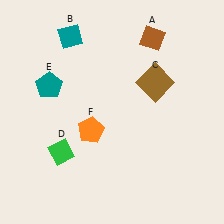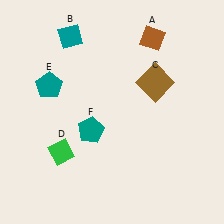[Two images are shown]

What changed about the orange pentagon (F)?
In Image 1, F is orange. In Image 2, it changed to teal.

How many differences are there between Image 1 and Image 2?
There is 1 difference between the two images.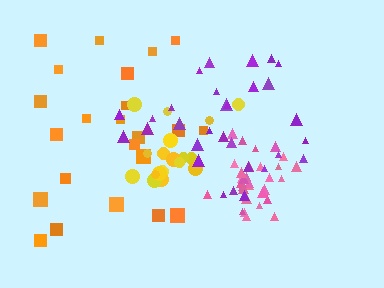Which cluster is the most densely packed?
Pink.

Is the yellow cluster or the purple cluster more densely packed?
Yellow.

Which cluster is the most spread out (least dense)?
Orange.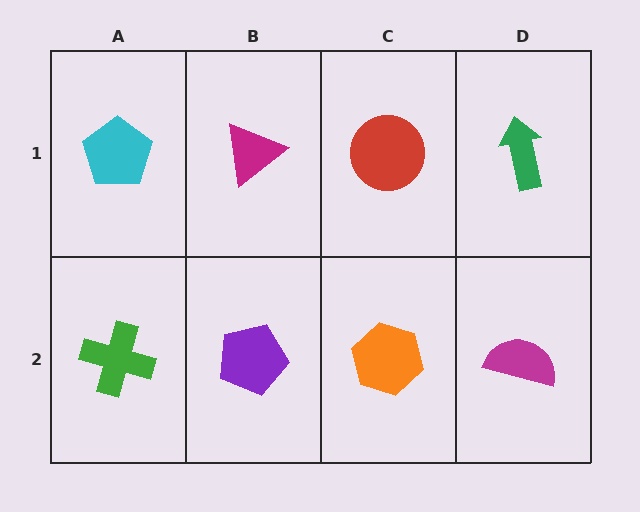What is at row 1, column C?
A red circle.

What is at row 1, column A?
A cyan pentagon.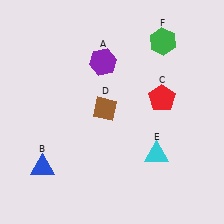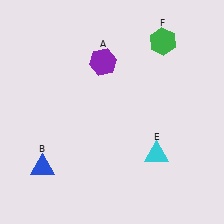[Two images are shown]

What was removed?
The red pentagon (C), the brown diamond (D) were removed in Image 2.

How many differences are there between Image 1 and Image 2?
There are 2 differences between the two images.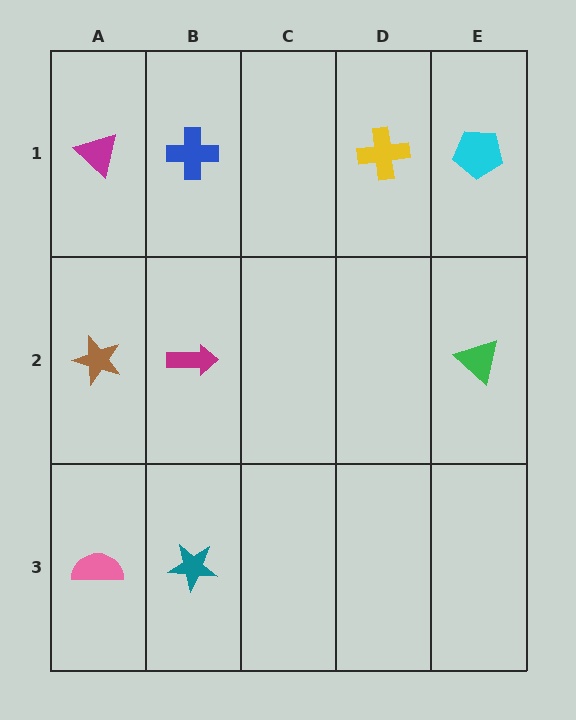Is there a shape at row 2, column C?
No, that cell is empty.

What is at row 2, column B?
A magenta arrow.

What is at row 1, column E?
A cyan pentagon.